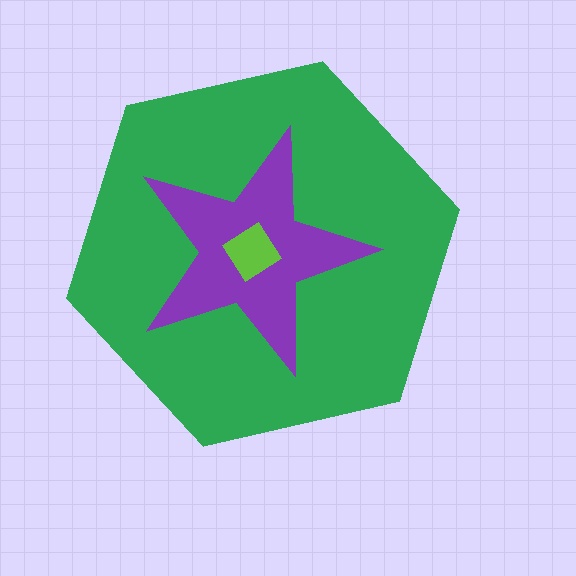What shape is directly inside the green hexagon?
The purple star.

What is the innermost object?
The lime diamond.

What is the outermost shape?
The green hexagon.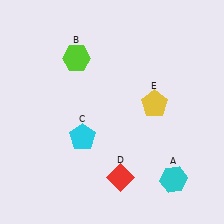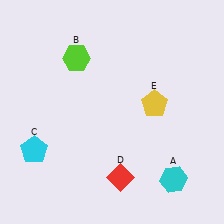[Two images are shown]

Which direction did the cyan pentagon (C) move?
The cyan pentagon (C) moved left.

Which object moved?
The cyan pentagon (C) moved left.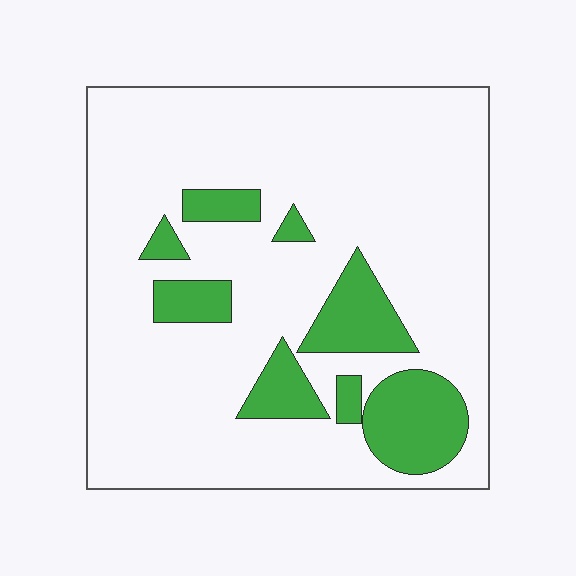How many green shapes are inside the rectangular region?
8.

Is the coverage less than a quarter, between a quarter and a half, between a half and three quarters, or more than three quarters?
Less than a quarter.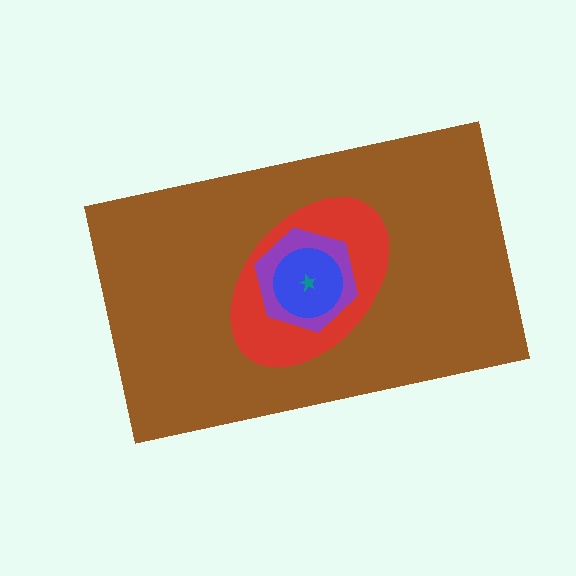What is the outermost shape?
The brown rectangle.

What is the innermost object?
The teal star.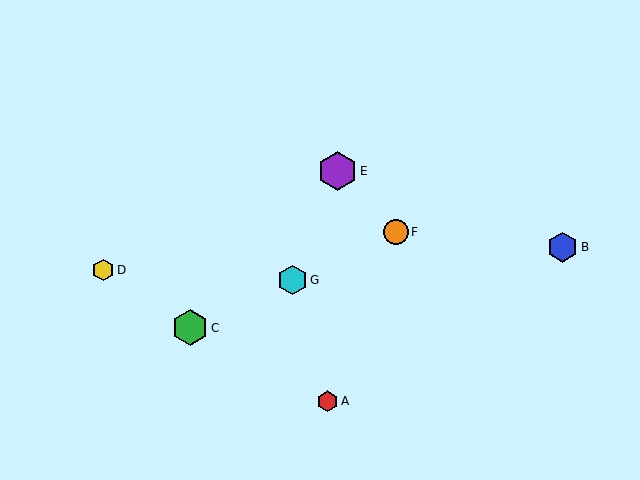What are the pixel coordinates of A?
Object A is at (328, 401).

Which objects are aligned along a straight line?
Objects C, F, G are aligned along a straight line.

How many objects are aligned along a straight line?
3 objects (C, F, G) are aligned along a straight line.